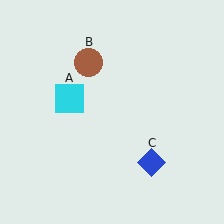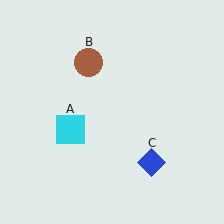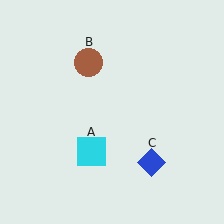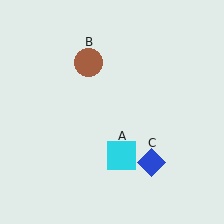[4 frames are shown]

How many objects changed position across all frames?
1 object changed position: cyan square (object A).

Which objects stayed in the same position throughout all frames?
Brown circle (object B) and blue diamond (object C) remained stationary.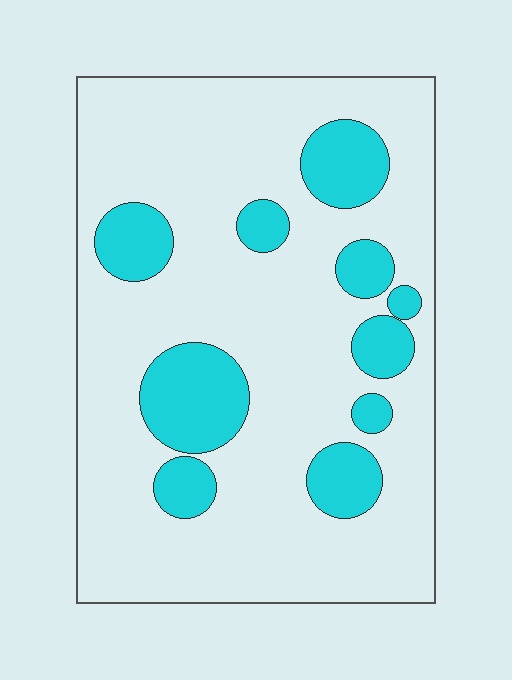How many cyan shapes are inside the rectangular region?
10.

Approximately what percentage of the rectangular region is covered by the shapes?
Approximately 20%.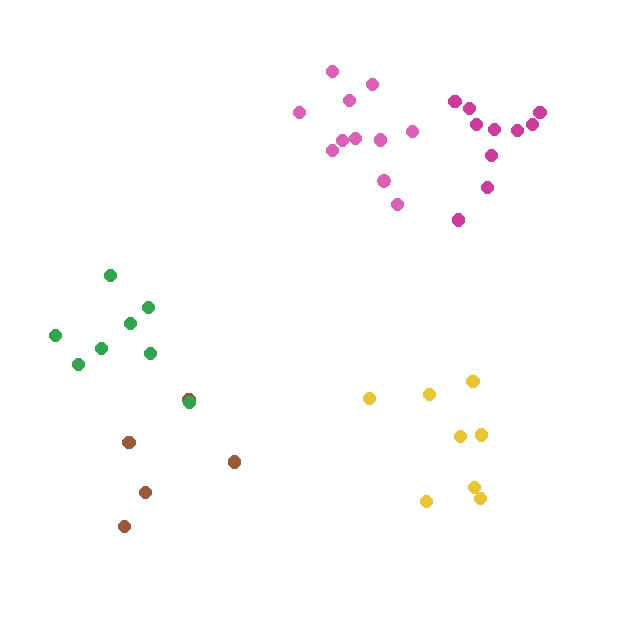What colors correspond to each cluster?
The clusters are colored: yellow, magenta, brown, green, pink.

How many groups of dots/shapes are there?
There are 5 groups.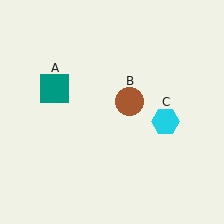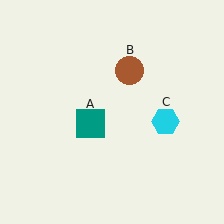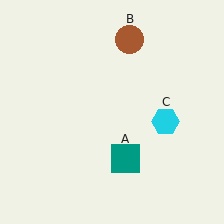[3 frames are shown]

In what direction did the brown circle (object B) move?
The brown circle (object B) moved up.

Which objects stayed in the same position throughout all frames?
Cyan hexagon (object C) remained stationary.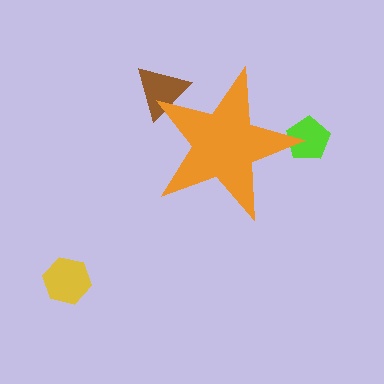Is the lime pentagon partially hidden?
Yes, the lime pentagon is partially hidden behind the orange star.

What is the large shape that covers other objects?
An orange star.